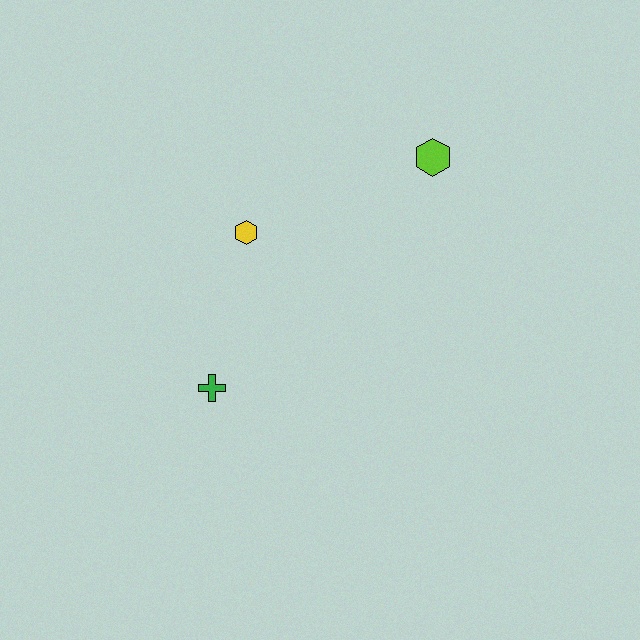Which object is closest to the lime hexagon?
The yellow hexagon is closest to the lime hexagon.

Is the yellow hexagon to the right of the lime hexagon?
No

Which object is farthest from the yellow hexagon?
The lime hexagon is farthest from the yellow hexagon.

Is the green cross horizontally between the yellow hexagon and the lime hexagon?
No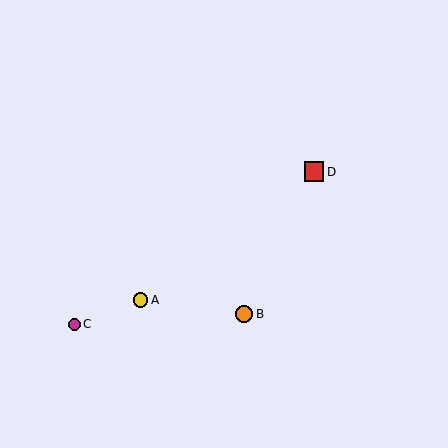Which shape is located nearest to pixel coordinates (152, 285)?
The yellow circle (labeled A) at (141, 300) is nearest to that location.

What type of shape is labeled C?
Shape C is a magenta circle.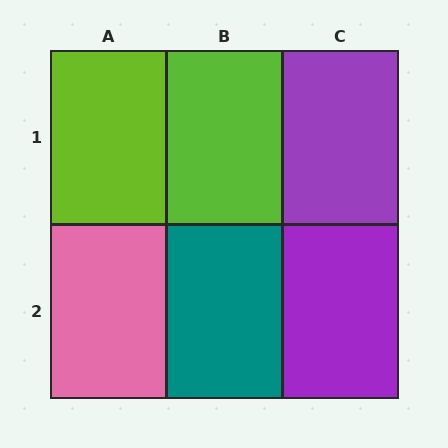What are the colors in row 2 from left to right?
Pink, teal, purple.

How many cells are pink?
1 cell is pink.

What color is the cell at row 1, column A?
Lime.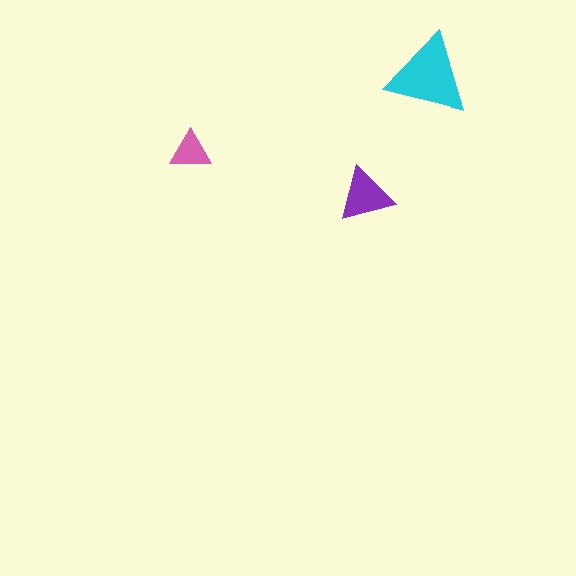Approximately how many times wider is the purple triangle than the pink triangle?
About 1.5 times wider.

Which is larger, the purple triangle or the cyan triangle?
The cyan one.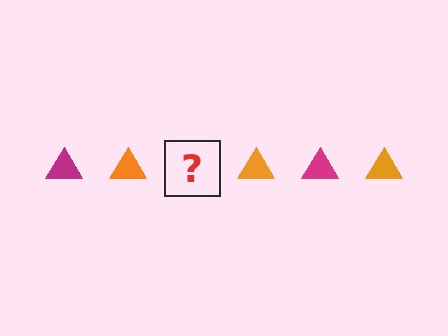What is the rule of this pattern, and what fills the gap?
The rule is that the pattern cycles through magenta, orange triangles. The gap should be filled with a magenta triangle.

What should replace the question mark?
The question mark should be replaced with a magenta triangle.